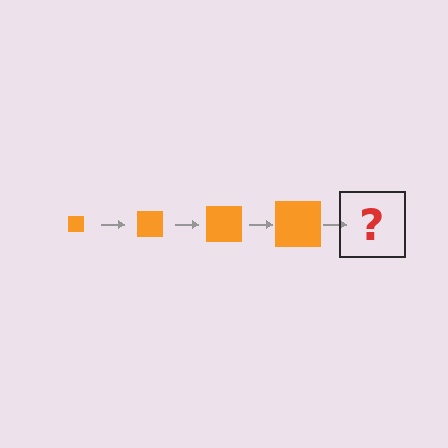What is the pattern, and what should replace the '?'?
The pattern is that the square gets progressively larger each step. The '?' should be an orange square, larger than the previous one.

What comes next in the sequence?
The next element should be an orange square, larger than the previous one.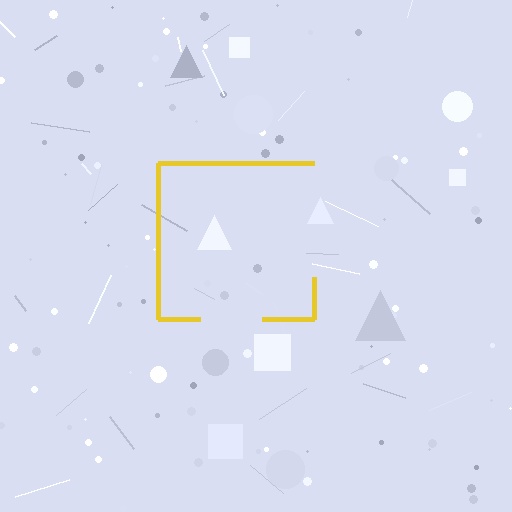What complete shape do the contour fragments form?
The contour fragments form a square.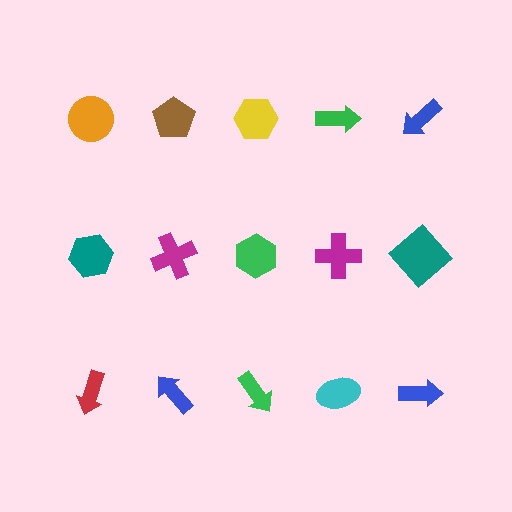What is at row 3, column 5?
A blue arrow.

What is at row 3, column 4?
A cyan ellipse.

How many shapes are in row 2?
5 shapes.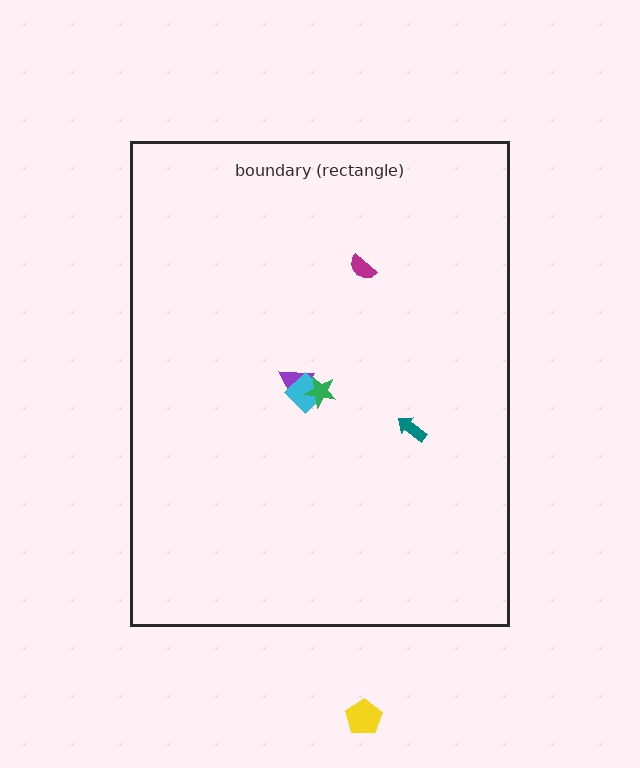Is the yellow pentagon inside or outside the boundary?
Outside.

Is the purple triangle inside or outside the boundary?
Inside.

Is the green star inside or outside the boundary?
Inside.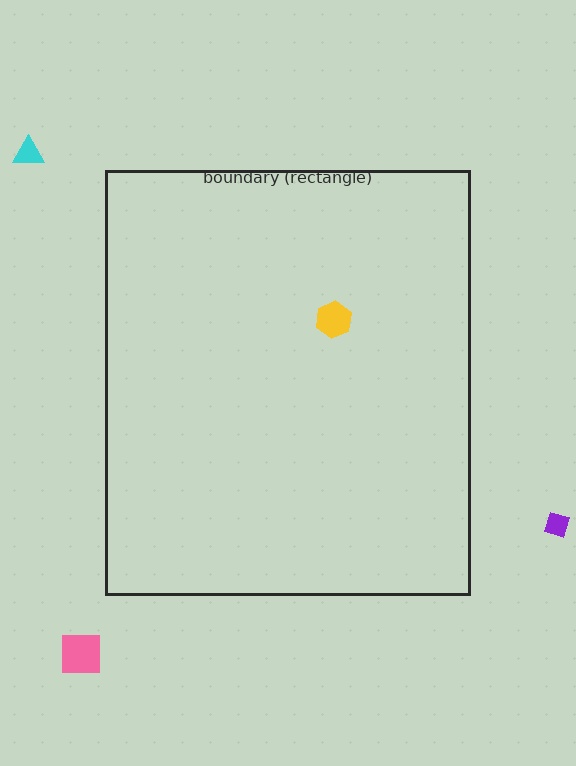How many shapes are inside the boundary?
1 inside, 3 outside.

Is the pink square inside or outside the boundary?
Outside.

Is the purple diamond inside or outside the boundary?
Outside.